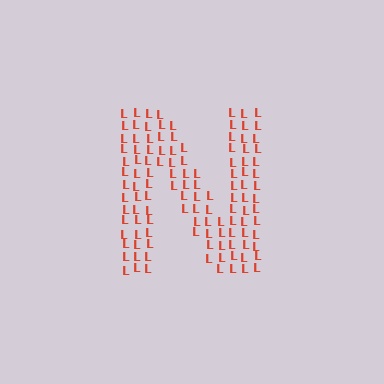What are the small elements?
The small elements are letter L's.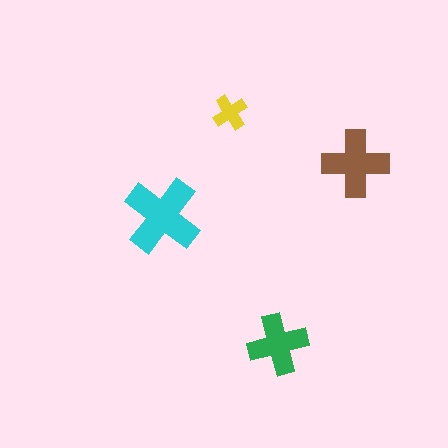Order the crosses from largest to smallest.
the cyan one, the brown one, the green one, the yellow one.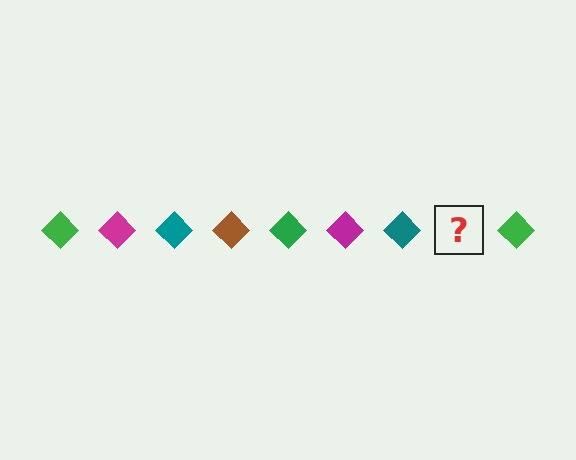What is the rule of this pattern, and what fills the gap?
The rule is that the pattern cycles through green, magenta, teal, brown diamonds. The gap should be filled with a brown diamond.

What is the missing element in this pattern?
The missing element is a brown diamond.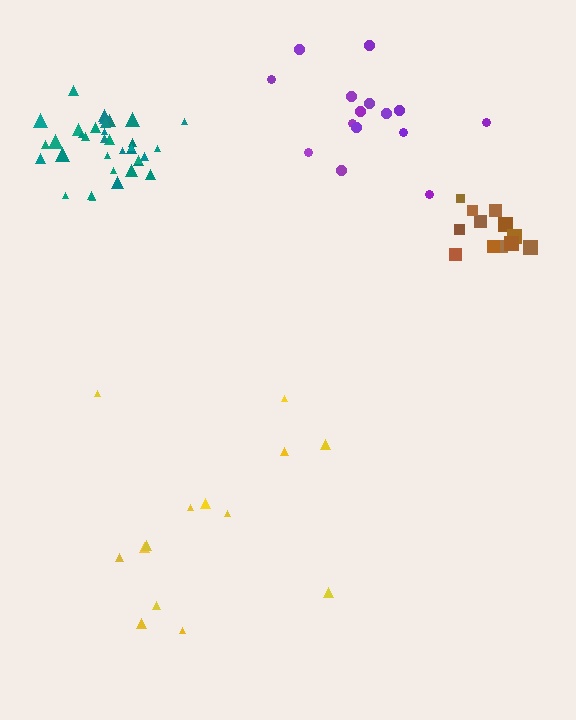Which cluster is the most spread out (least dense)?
Yellow.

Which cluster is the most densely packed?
Teal.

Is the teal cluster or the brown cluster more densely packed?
Teal.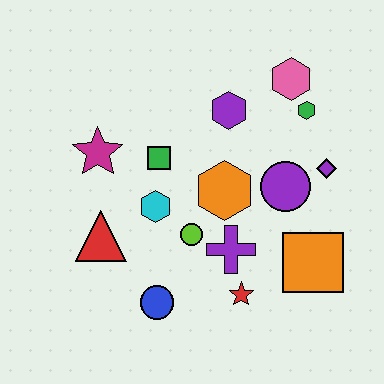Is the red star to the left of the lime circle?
No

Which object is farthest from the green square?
The orange square is farthest from the green square.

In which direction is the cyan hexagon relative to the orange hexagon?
The cyan hexagon is to the left of the orange hexagon.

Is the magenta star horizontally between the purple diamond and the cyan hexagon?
No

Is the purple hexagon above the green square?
Yes